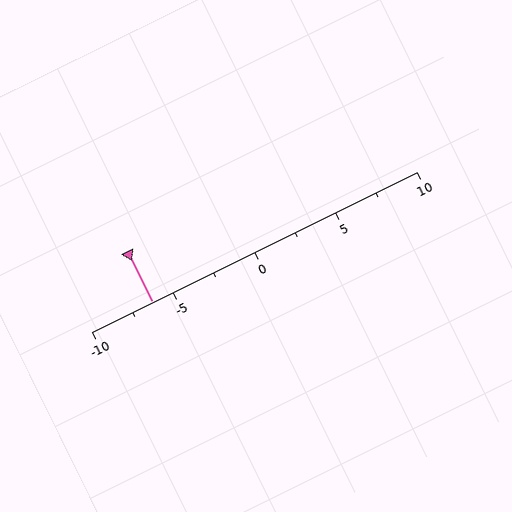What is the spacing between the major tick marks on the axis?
The major ticks are spaced 5 apart.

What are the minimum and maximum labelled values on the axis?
The axis runs from -10 to 10.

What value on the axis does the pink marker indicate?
The marker indicates approximately -6.2.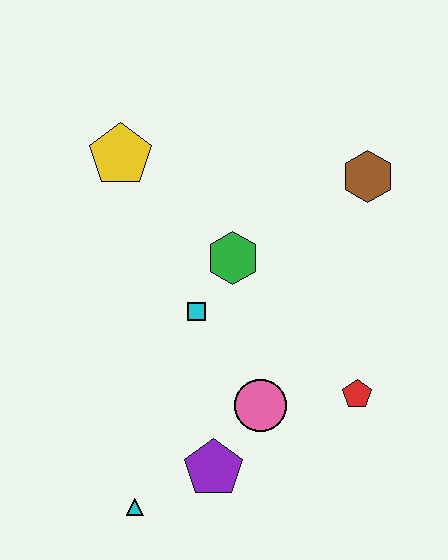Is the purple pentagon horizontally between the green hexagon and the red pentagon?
No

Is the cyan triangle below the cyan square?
Yes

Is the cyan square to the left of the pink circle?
Yes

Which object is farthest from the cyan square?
The brown hexagon is farthest from the cyan square.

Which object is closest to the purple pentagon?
The pink circle is closest to the purple pentagon.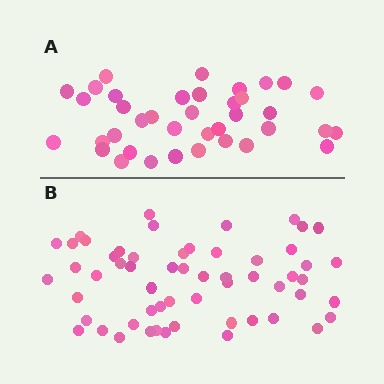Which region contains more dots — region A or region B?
Region B (the bottom region) has more dots.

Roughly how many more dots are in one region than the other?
Region B has approximately 20 more dots than region A.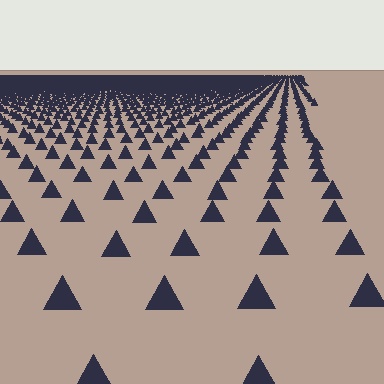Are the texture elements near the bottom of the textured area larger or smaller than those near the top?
Larger. Near the bottom, elements are closer to the viewer and appear at a bigger on-screen size.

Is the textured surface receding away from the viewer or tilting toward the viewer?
The surface is receding away from the viewer. Texture elements get smaller and denser toward the top.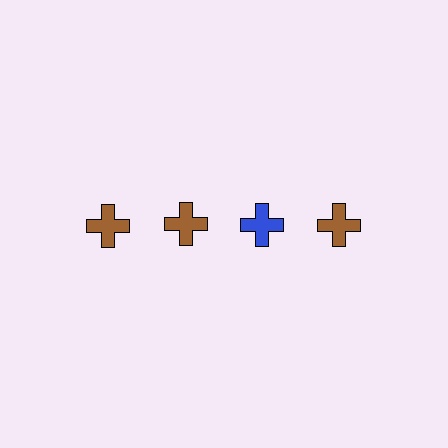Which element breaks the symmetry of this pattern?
The blue cross in the top row, center column breaks the symmetry. All other shapes are brown crosses.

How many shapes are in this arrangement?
There are 4 shapes arranged in a grid pattern.